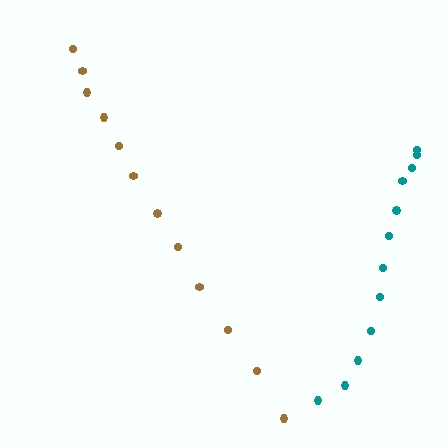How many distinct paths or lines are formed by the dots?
There are 2 distinct paths.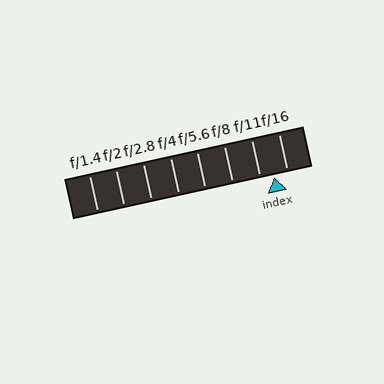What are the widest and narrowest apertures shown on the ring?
The widest aperture shown is f/1.4 and the narrowest is f/16.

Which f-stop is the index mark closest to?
The index mark is closest to f/16.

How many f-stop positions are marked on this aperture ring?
There are 8 f-stop positions marked.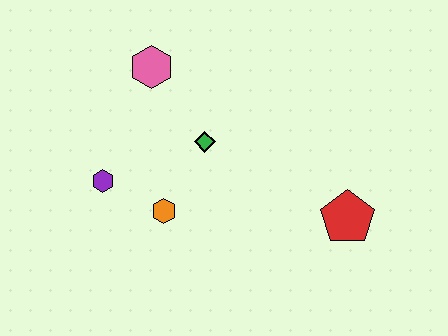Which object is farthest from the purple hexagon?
The red pentagon is farthest from the purple hexagon.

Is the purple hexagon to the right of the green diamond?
No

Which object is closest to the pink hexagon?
The green diamond is closest to the pink hexagon.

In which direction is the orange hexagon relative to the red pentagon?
The orange hexagon is to the left of the red pentagon.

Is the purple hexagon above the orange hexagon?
Yes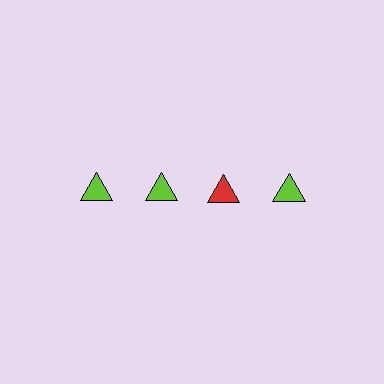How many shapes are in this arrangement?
There are 4 shapes arranged in a grid pattern.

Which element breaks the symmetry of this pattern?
The red triangle in the top row, center column breaks the symmetry. All other shapes are lime triangles.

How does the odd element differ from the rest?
It has a different color: red instead of lime.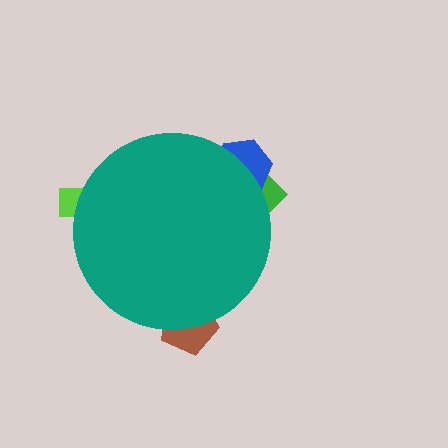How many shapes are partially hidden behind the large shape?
4 shapes are partially hidden.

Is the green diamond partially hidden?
Yes, the green diamond is partially hidden behind the teal circle.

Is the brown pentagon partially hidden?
Yes, the brown pentagon is partially hidden behind the teal circle.